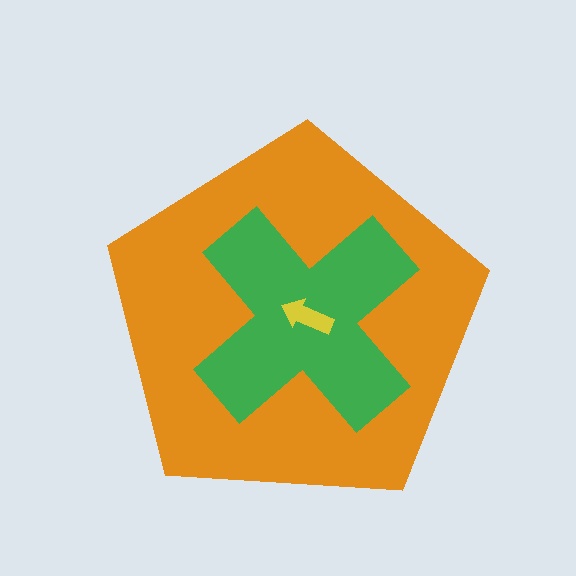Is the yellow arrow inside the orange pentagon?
Yes.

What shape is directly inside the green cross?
The yellow arrow.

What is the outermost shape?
The orange pentagon.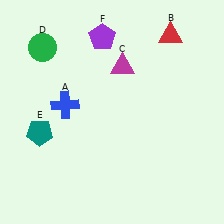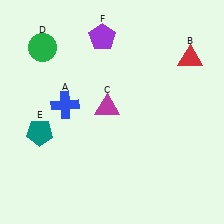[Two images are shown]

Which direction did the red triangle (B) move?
The red triangle (B) moved down.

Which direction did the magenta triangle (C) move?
The magenta triangle (C) moved down.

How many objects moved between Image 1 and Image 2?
2 objects moved between the two images.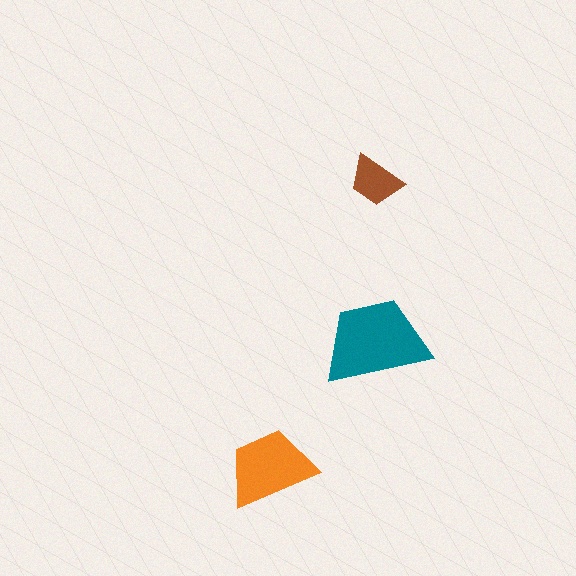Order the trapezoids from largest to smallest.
the teal one, the orange one, the brown one.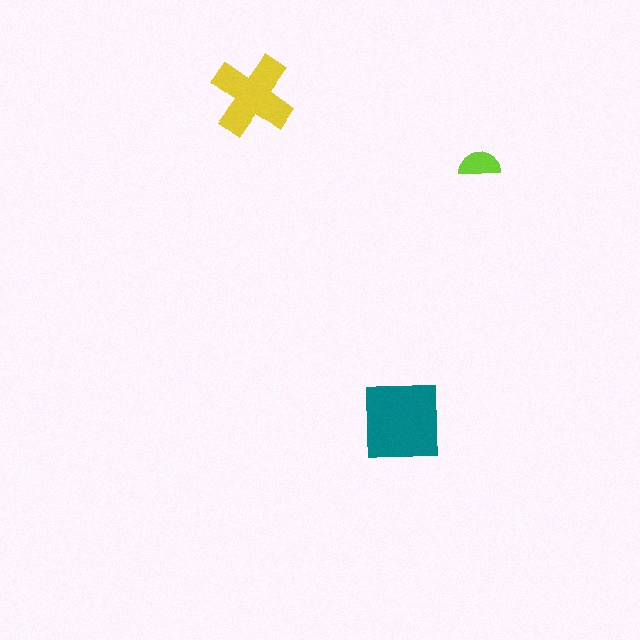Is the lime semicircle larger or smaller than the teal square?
Smaller.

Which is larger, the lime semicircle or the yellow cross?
The yellow cross.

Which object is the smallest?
The lime semicircle.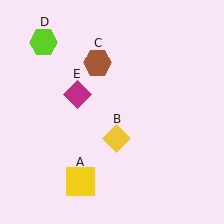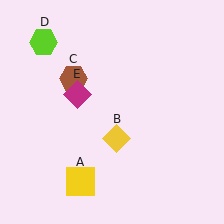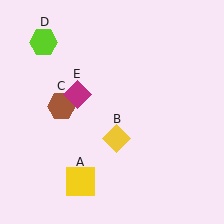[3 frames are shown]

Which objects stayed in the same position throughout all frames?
Yellow square (object A) and yellow diamond (object B) and lime hexagon (object D) and magenta diamond (object E) remained stationary.